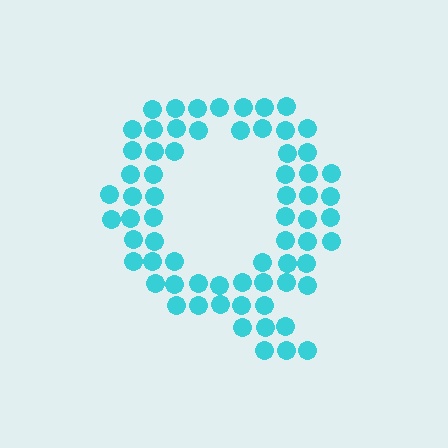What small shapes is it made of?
It is made of small circles.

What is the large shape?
The large shape is the letter Q.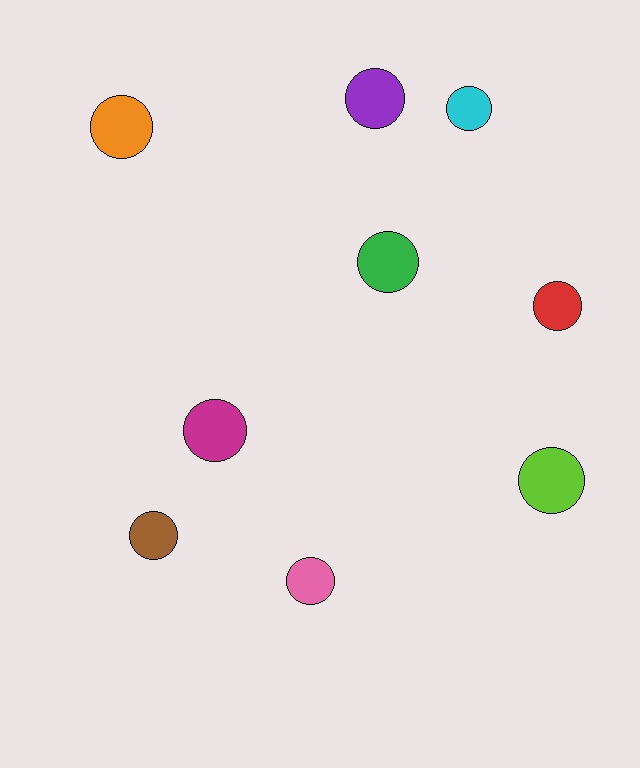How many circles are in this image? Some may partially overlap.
There are 9 circles.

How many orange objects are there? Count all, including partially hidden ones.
There is 1 orange object.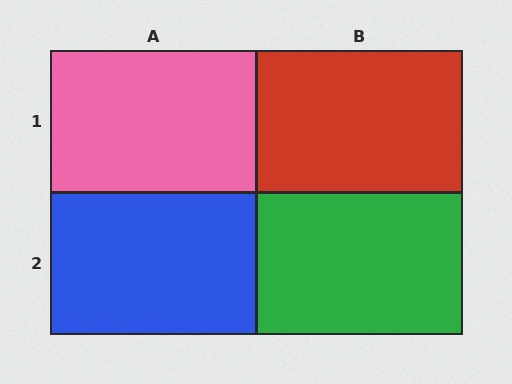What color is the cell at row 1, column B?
Red.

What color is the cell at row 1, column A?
Pink.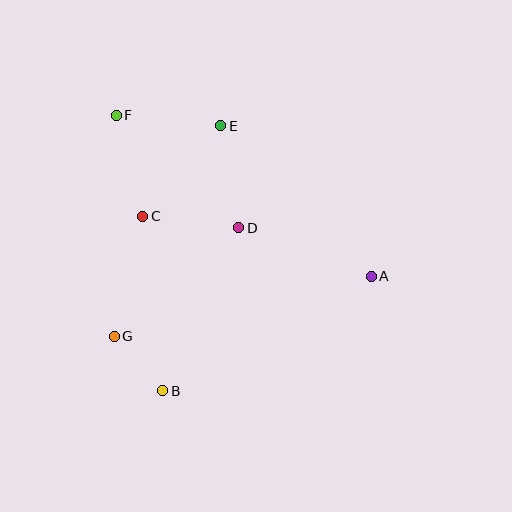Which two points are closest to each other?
Points B and G are closest to each other.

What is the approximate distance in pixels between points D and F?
The distance between D and F is approximately 166 pixels.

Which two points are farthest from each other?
Points A and F are farthest from each other.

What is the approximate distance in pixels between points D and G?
The distance between D and G is approximately 165 pixels.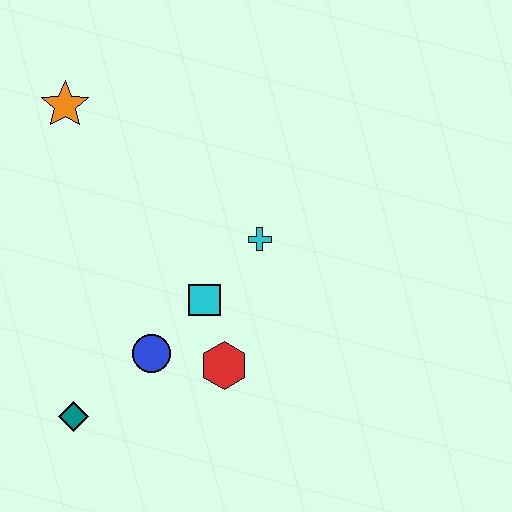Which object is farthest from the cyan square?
The orange star is farthest from the cyan square.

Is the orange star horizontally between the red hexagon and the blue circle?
No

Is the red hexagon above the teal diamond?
Yes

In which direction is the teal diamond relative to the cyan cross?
The teal diamond is to the left of the cyan cross.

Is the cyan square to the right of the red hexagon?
No